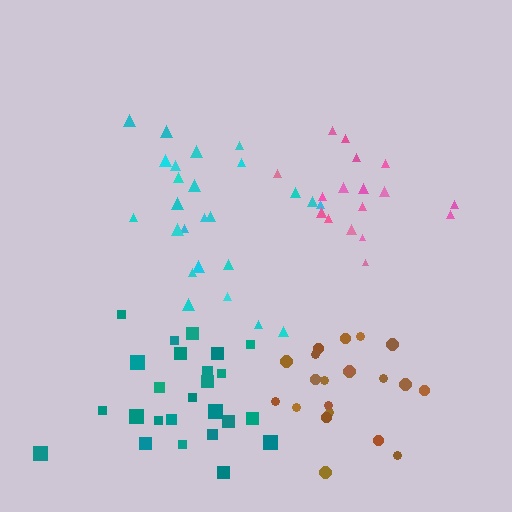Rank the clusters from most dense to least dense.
brown, cyan, teal, pink.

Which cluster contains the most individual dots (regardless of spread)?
Cyan (25).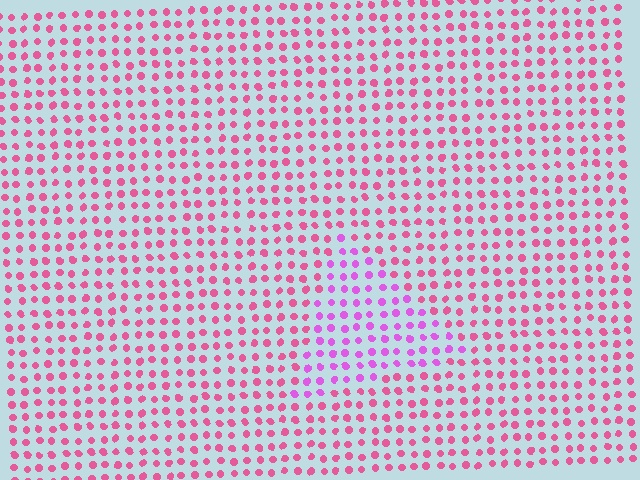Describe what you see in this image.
The image is filled with small pink elements in a uniform arrangement. A triangle-shaped region is visible where the elements are tinted to a slightly different hue, forming a subtle color boundary.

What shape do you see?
I see a triangle.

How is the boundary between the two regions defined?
The boundary is defined purely by a slight shift in hue (about 35 degrees). Spacing, size, and orientation are identical on both sides.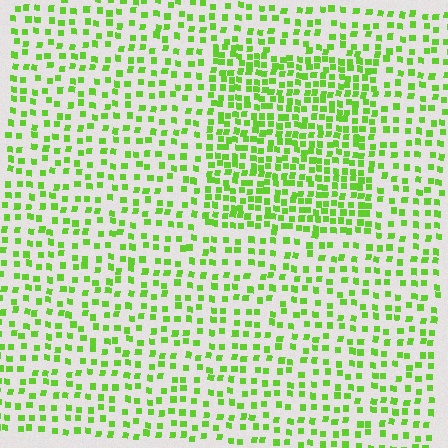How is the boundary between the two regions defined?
The boundary is defined by a change in element density (approximately 1.9x ratio). All elements are the same color, size, and shape.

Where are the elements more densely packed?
The elements are more densely packed inside the rectangle boundary.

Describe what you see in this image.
The image contains small lime elements arranged at two different densities. A rectangle-shaped region is visible where the elements are more densely packed than the surrounding area.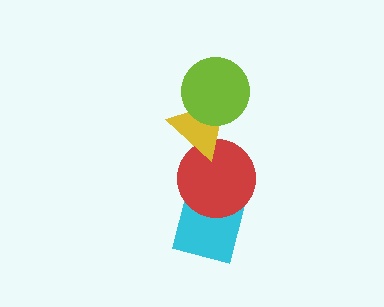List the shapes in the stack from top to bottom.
From top to bottom: the lime circle, the yellow triangle, the red circle, the cyan square.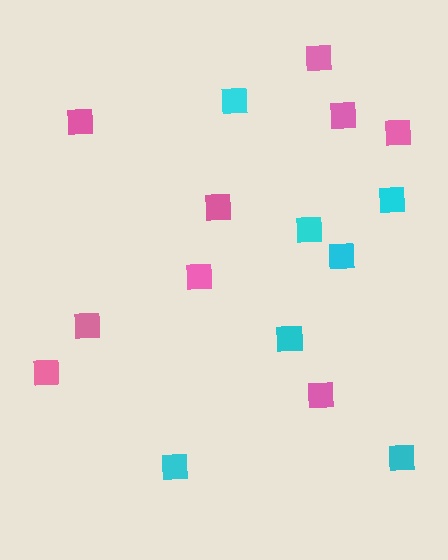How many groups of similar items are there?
There are 2 groups: one group of pink squares (9) and one group of cyan squares (7).